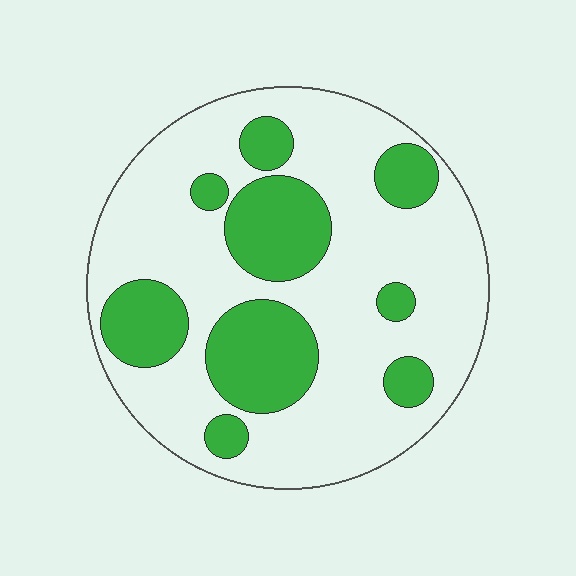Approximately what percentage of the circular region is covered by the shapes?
Approximately 30%.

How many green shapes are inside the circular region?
9.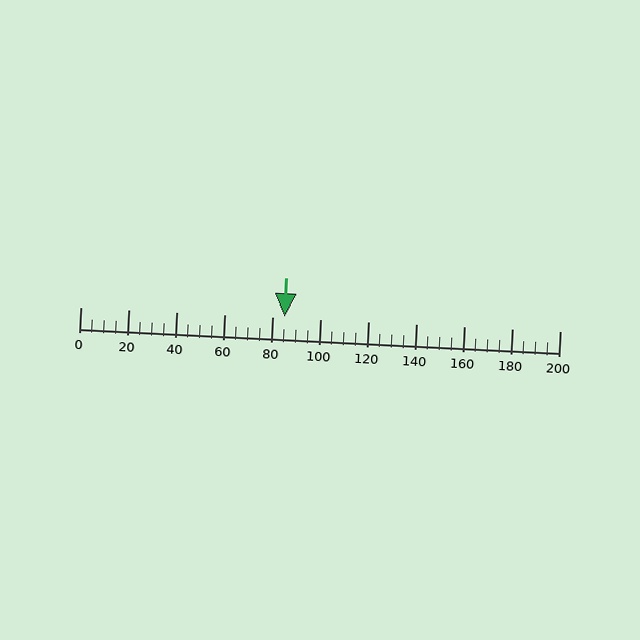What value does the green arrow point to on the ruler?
The green arrow points to approximately 85.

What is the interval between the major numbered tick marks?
The major tick marks are spaced 20 units apart.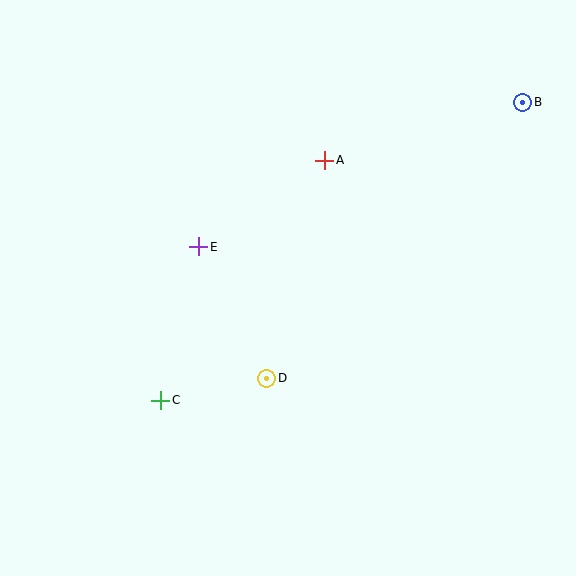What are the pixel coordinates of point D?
Point D is at (267, 378).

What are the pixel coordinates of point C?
Point C is at (161, 400).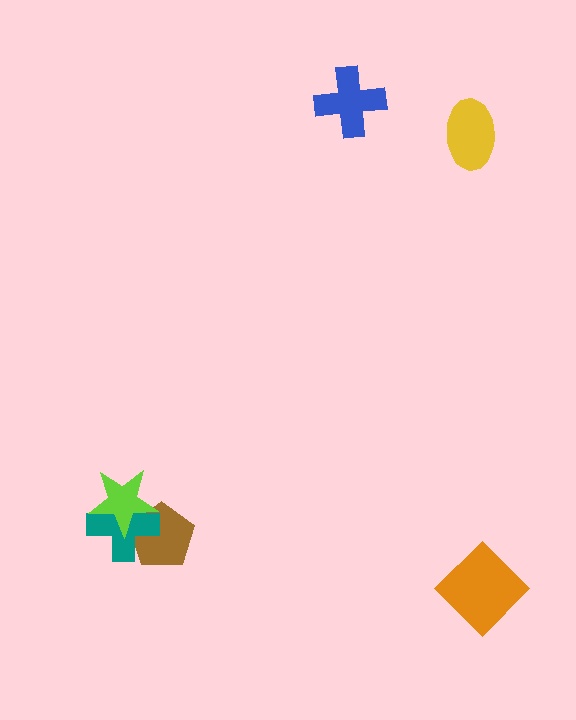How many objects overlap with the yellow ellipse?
0 objects overlap with the yellow ellipse.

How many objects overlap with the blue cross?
0 objects overlap with the blue cross.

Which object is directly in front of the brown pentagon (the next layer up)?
The teal cross is directly in front of the brown pentagon.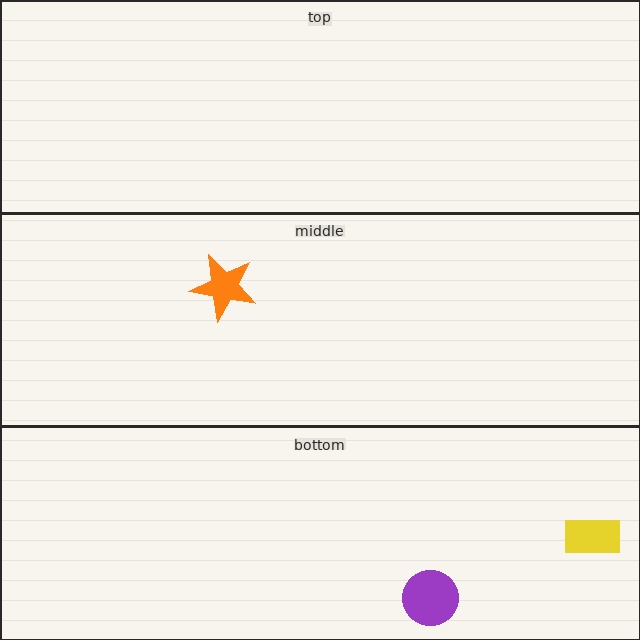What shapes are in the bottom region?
The yellow rectangle, the purple circle.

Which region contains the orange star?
The middle region.